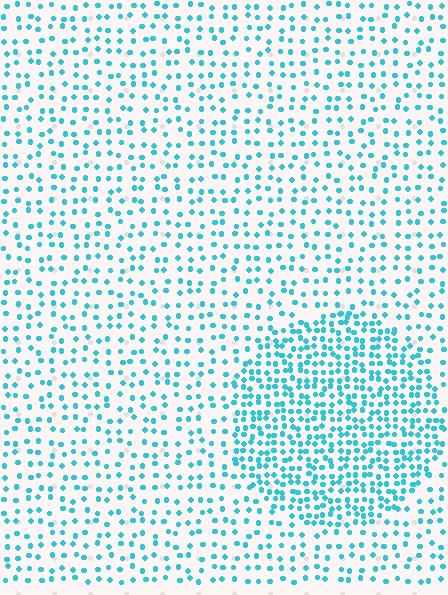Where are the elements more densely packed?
The elements are more densely packed inside the circle boundary.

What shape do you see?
I see a circle.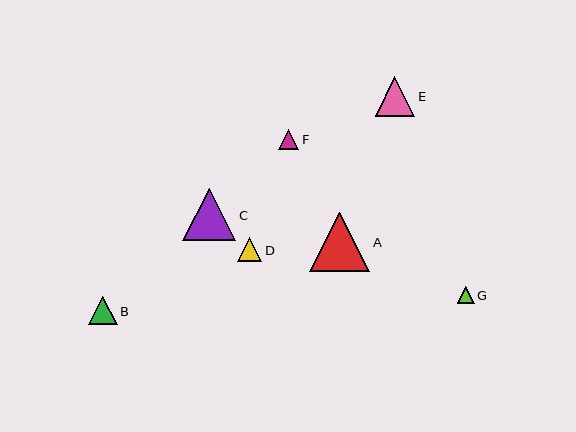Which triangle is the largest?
Triangle A is the largest with a size of approximately 60 pixels.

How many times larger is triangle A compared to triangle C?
Triangle A is approximately 1.1 times the size of triangle C.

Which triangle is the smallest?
Triangle G is the smallest with a size of approximately 17 pixels.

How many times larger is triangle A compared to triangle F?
Triangle A is approximately 3.0 times the size of triangle F.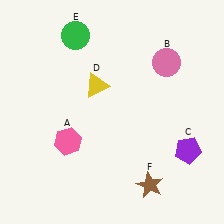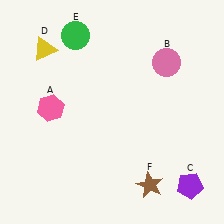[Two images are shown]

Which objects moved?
The objects that moved are: the pink hexagon (A), the purple pentagon (C), the yellow triangle (D).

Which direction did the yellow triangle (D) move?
The yellow triangle (D) moved left.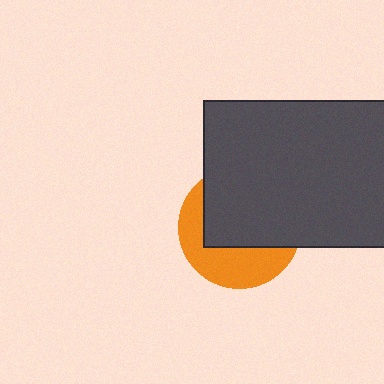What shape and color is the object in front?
The object in front is a dark gray rectangle.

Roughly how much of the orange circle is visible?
A small part of it is visible (roughly 41%).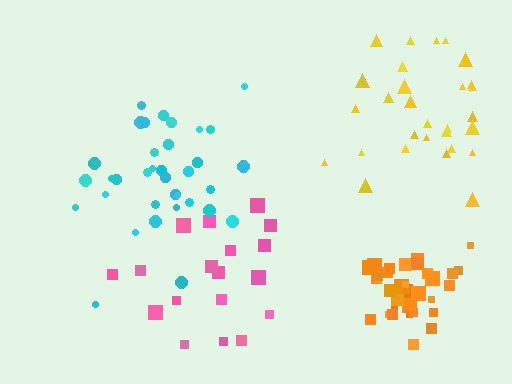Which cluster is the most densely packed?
Orange.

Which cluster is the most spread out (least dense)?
Pink.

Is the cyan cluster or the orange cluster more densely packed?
Orange.